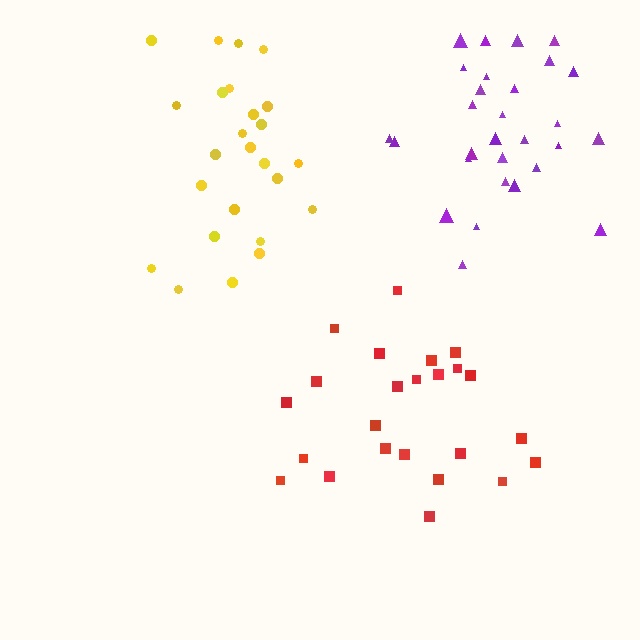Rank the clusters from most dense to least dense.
purple, yellow, red.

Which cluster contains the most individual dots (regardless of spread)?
Purple (29).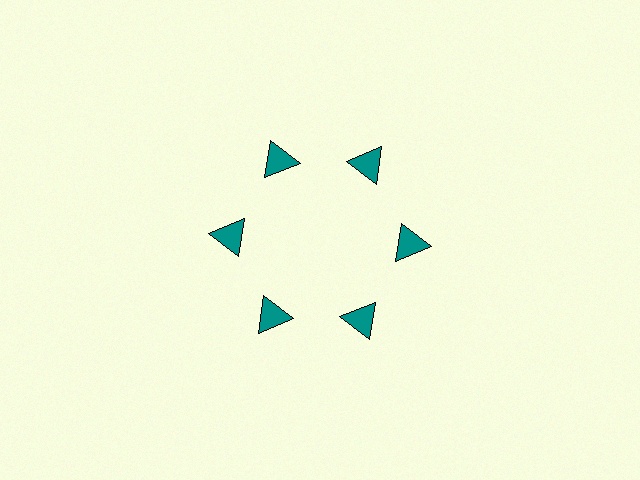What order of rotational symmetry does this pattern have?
This pattern has 6-fold rotational symmetry.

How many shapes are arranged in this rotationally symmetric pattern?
There are 6 shapes, arranged in 6 groups of 1.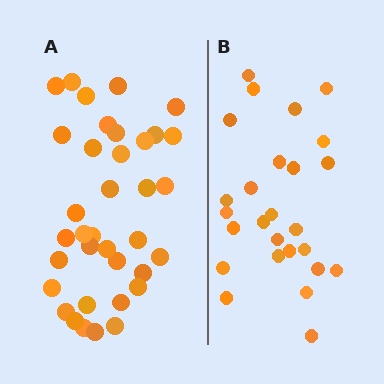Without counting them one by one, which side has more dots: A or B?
Region A (the left region) has more dots.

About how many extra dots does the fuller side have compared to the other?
Region A has roughly 10 or so more dots than region B.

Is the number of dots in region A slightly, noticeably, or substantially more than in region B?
Region A has noticeably more, but not dramatically so. The ratio is roughly 1.4 to 1.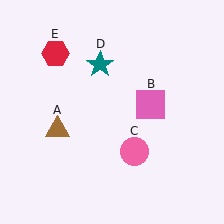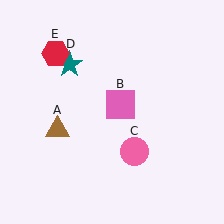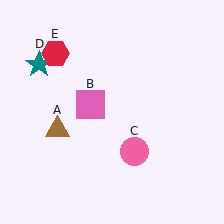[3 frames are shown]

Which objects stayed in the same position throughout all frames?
Brown triangle (object A) and pink circle (object C) and red hexagon (object E) remained stationary.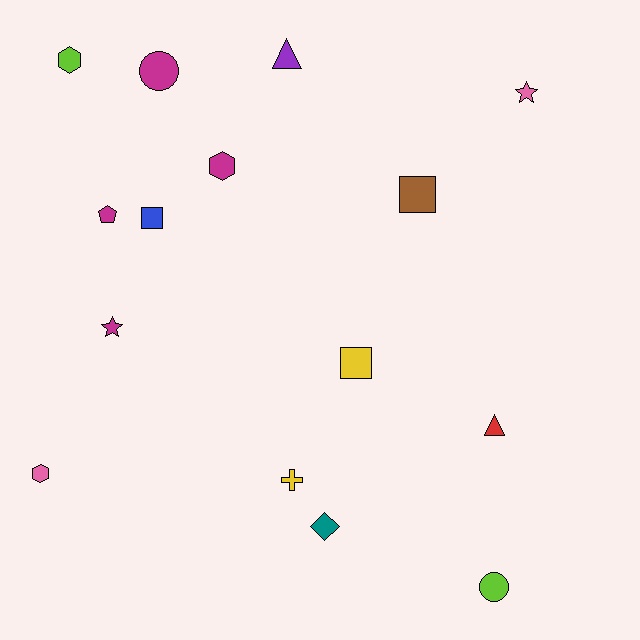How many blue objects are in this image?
There is 1 blue object.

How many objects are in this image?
There are 15 objects.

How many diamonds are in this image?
There is 1 diamond.